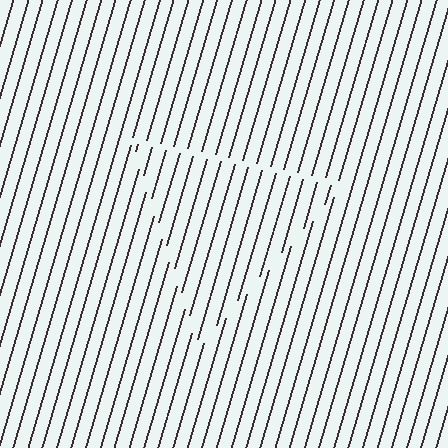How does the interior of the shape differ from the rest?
The interior of the shape contains the same grating, shifted by half a period — the contour is defined by the phase discontinuity where line-ends from the inner and outer gratings abut.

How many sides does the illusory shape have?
3 sides — the line-ends trace a triangle.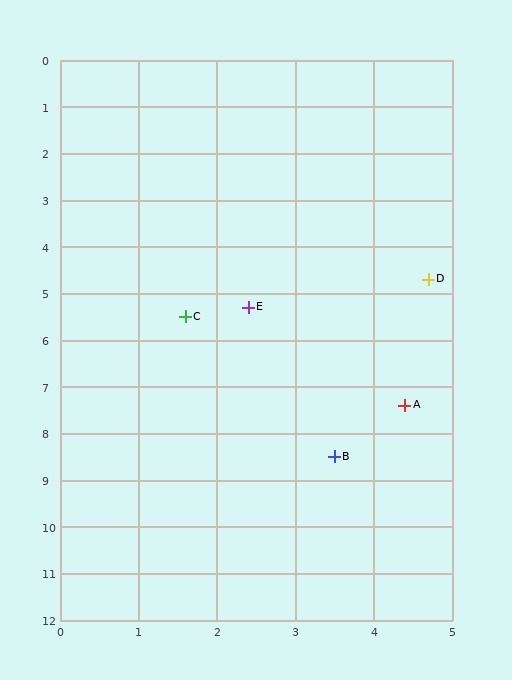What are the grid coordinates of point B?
Point B is at approximately (3.5, 8.5).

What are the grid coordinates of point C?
Point C is at approximately (1.6, 5.5).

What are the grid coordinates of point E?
Point E is at approximately (2.4, 5.3).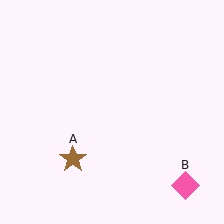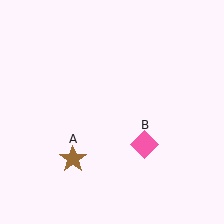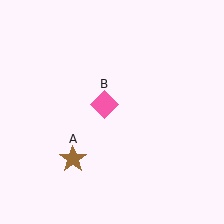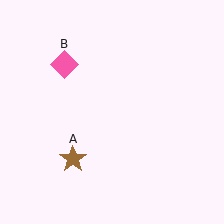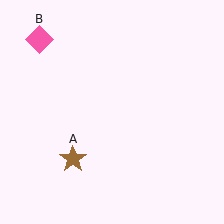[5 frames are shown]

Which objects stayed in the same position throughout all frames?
Brown star (object A) remained stationary.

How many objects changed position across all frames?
1 object changed position: pink diamond (object B).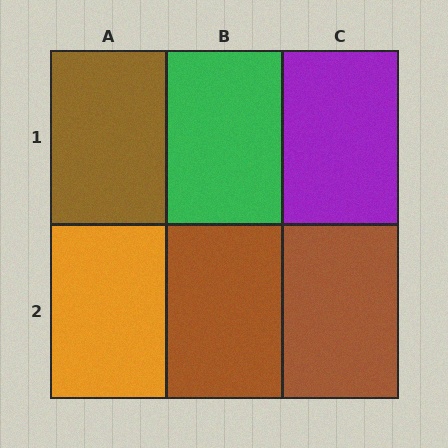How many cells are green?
1 cell is green.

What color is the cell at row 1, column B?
Green.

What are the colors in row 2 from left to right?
Orange, brown, brown.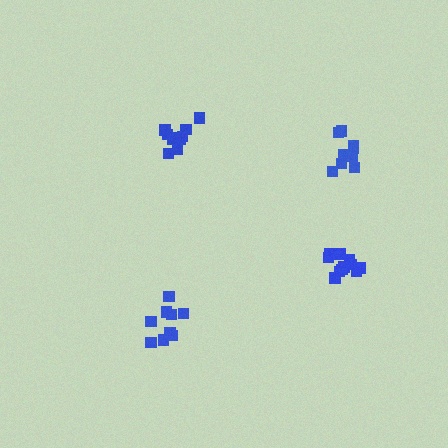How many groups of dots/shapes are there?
There are 4 groups.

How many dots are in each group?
Group 1: 9 dots, Group 2: 12 dots, Group 3: 9 dots, Group 4: 10 dots (40 total).